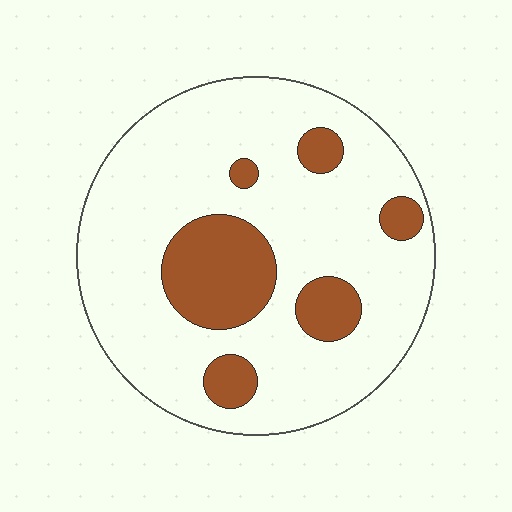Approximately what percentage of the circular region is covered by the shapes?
Approximately 20%.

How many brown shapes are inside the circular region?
6.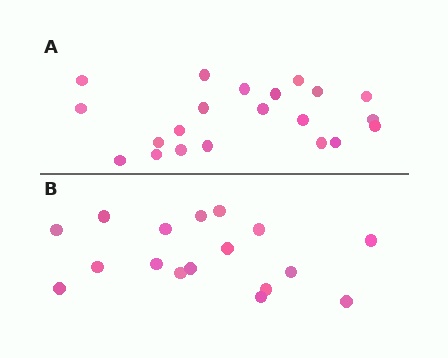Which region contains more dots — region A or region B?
Region A (the top region) has more dots.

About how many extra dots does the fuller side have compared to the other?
Region A has about 4 more dots than region B.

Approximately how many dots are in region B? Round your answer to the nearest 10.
About 20 dots. (The exact count is 17, which rounds to 20.)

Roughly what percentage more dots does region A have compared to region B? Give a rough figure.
About 25% more.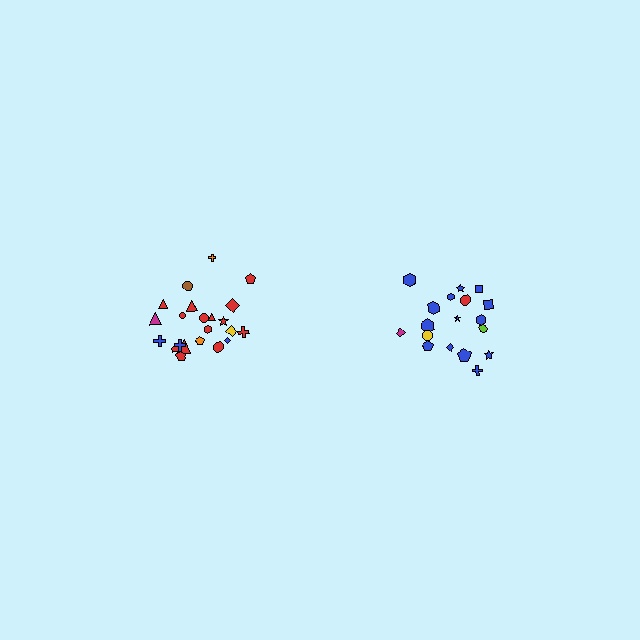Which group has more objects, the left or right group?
The left group.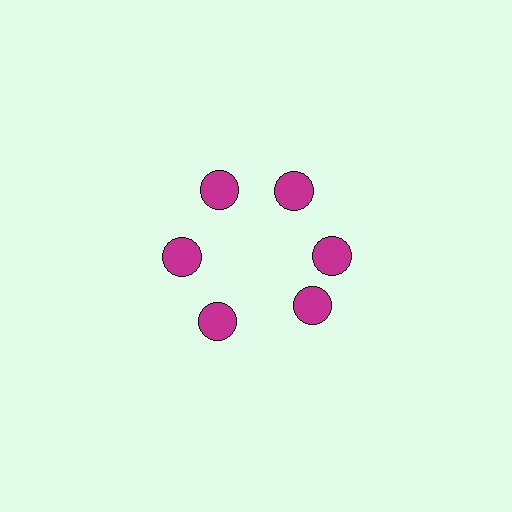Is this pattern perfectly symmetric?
No. The 6 magenta circles are arranged in a ring, but one element near the 5 o'clock position is rotated out of alignment along the ring, breaking the 6-fold rotational symmetry.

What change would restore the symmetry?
The symmetry would be restored by rotating it back into even spacing with its neighbors so that all 6 circles sit at equal angles and equal distance from the center.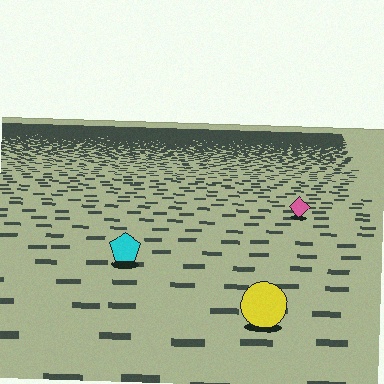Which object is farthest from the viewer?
The pink diamond is farthest from the viewer. It appears smaller and the ground texture around it is denser.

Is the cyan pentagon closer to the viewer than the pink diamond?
Yes. The cyan pentagon is closer — you can tell from the texture gradient: the ground texture is coarser near it.